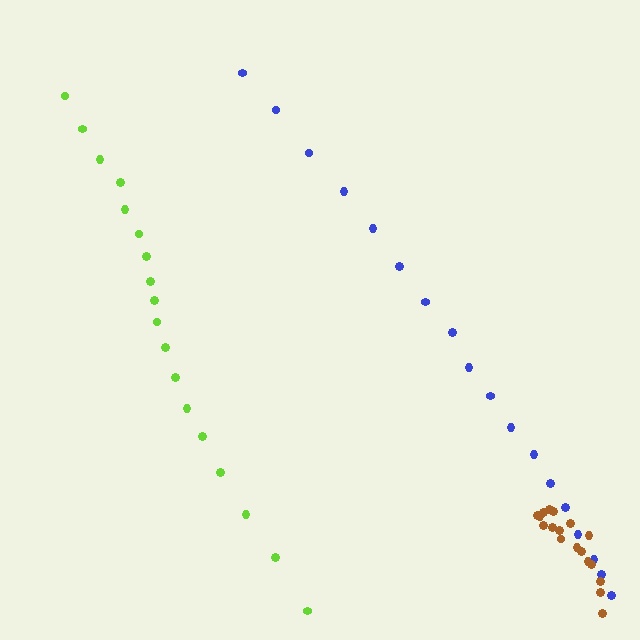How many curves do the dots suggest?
There are 3 distinct paths.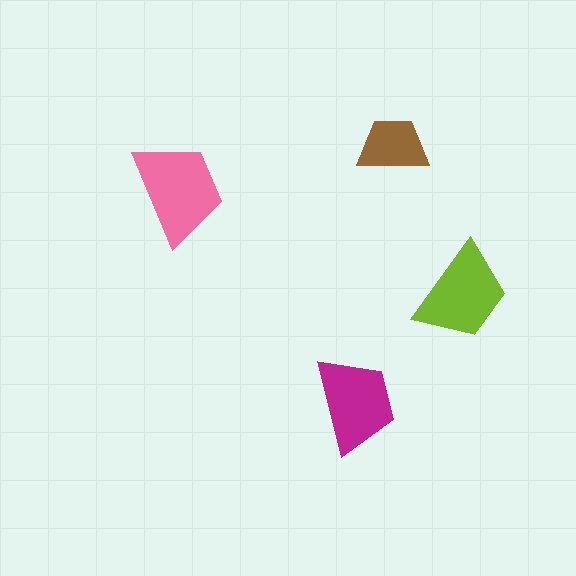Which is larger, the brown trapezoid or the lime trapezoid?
The lime one.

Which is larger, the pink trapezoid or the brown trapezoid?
The pink one.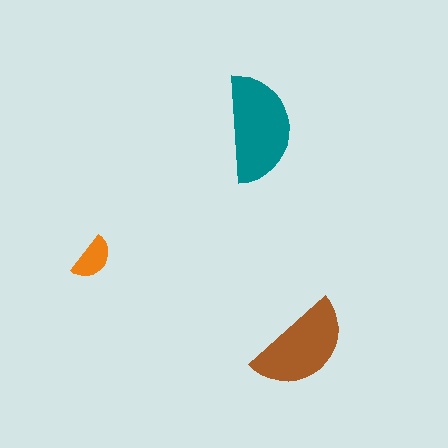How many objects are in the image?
There are 3 objects in the image.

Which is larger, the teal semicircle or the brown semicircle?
The teal one.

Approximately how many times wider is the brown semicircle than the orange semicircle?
About 2 times wider.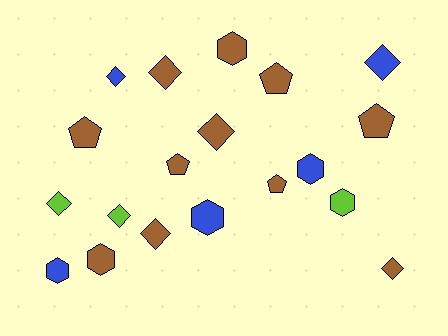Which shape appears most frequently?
Diamond, with 8 objects.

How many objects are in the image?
There are 19 objects.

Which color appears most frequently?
Brown, with 11 objects.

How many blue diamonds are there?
There are 2 blue diamonds.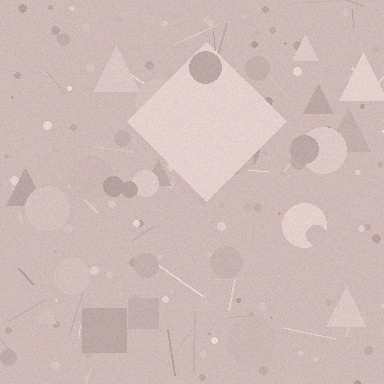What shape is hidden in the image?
A diamond is hidden in the image.